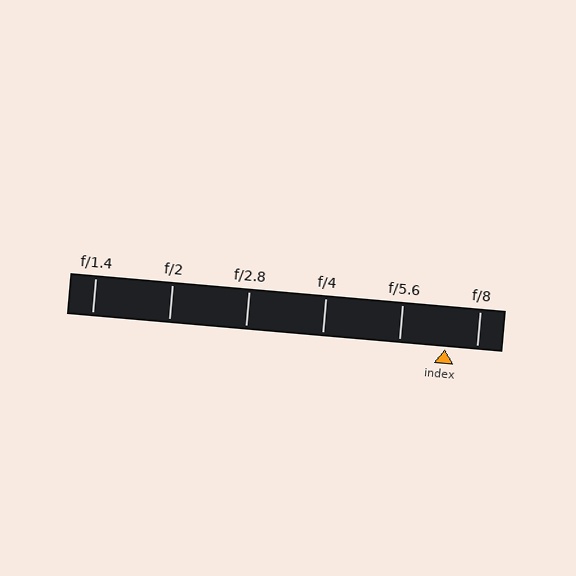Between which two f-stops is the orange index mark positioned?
The index mark is between f/5.6 and f/8.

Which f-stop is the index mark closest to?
The index mark is closest to f/8.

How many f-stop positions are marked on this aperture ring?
There are 6 f-stop positions marked.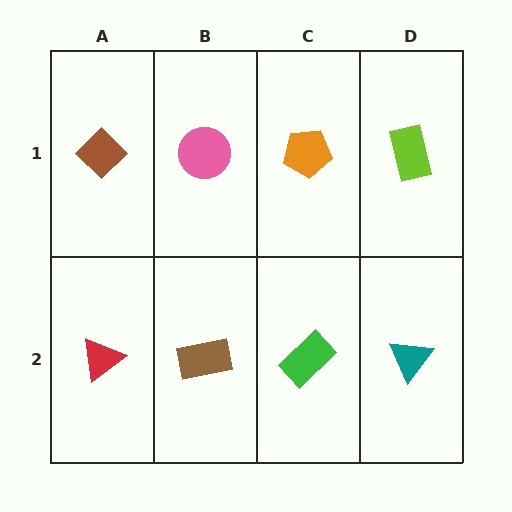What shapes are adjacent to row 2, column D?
A lime rectangle (row 1, column D), a green rectangle (row 2, column C).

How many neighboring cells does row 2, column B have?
3.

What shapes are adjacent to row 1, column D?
A teal triangle (row 2, column D), an orange pentagon (row 1, column C).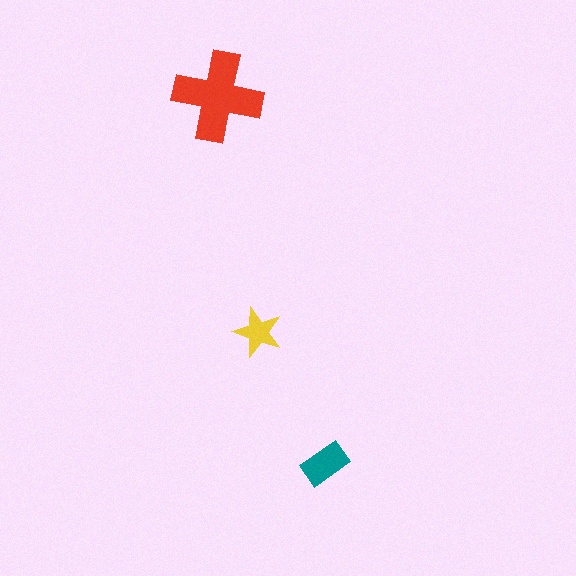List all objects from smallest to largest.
The yellow star, the teal rectangle, the red cross.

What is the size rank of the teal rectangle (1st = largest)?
2nd.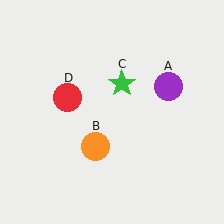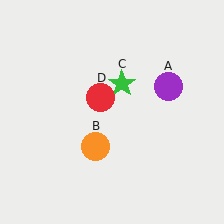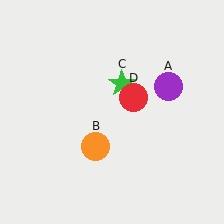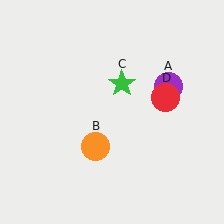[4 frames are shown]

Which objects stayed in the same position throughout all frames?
Purple circle (object A) and orange circle (object B) and green star (object C) remained stationary.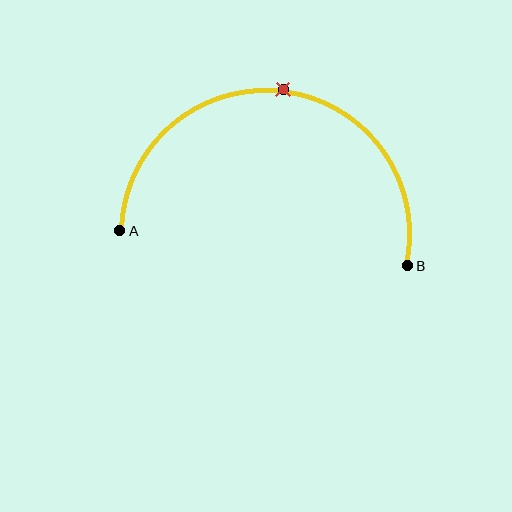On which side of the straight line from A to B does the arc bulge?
The arc bulges above the straight line connecting A and B.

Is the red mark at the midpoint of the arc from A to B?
Yes. The red mark lies on the arc at equal arc-length from both A and B — it is the arc midpoint.